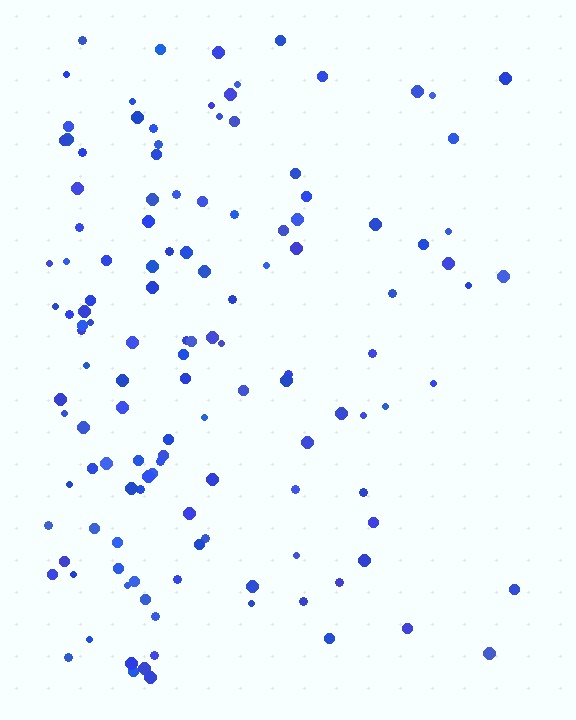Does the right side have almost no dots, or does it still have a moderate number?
Still a moderate number, just noticeably fewer than the left.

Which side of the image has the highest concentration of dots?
The left.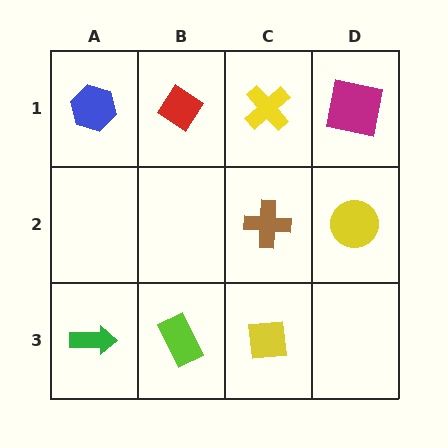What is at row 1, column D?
A magenta square.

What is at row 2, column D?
A yellow circle.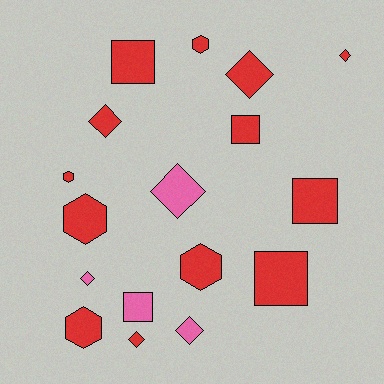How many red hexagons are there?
There are 5 red hexagons.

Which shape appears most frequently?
Diamond, with 7 objects.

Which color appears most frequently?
Red, with 13 objects.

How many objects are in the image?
There are 17 objects.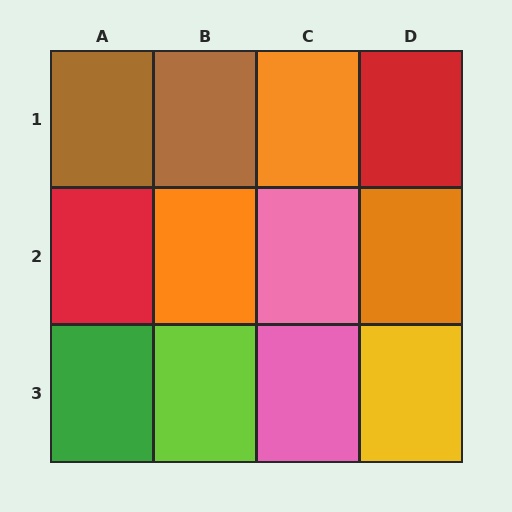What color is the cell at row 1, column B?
Brown.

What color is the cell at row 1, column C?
Orange.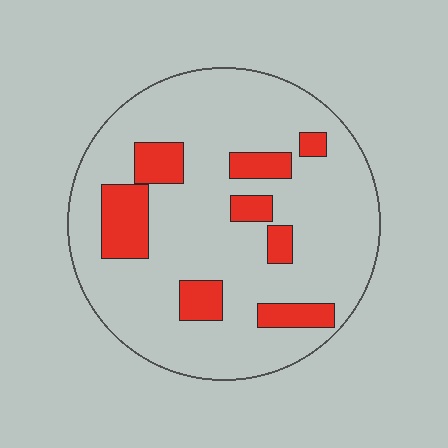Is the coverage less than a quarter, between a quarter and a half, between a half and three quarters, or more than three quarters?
Less than a quarter.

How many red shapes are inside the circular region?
8.